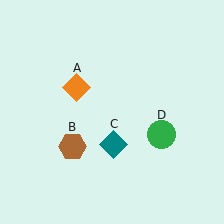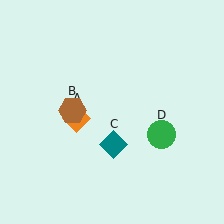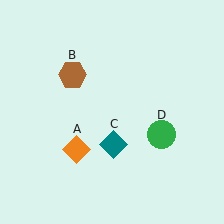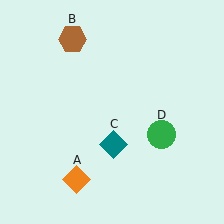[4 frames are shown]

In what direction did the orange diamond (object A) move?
The orange diamond (object A) moved down.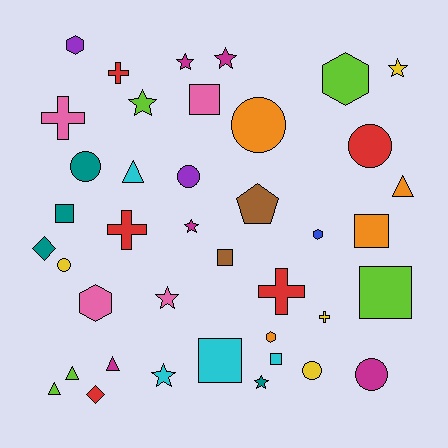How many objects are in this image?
There are 40 objects.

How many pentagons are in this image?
There is 1 pentagon.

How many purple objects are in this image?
There are 2 purple objects.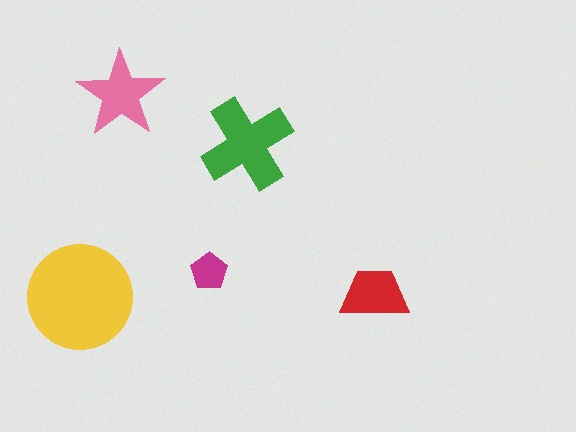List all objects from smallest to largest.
The magenta pentagon, the red trapezoid, the pink star, the green cross, the yellow circle.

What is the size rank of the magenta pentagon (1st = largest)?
5th.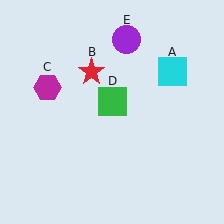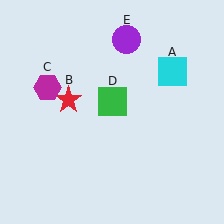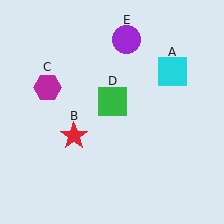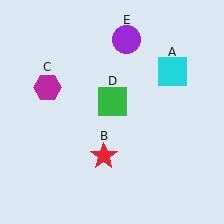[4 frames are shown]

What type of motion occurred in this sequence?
The red star (object B) rotated counterclockwise around the center of the scene.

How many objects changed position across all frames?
1 object changed position: red star (object B).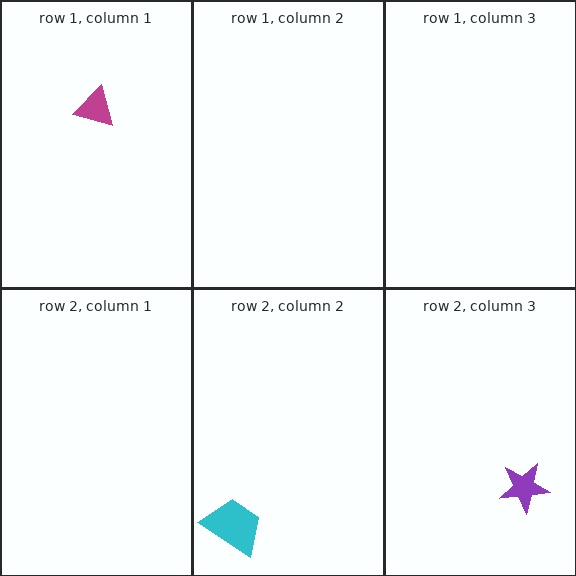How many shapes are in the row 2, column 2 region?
1.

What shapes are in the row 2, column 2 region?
The cyan trapezoid.